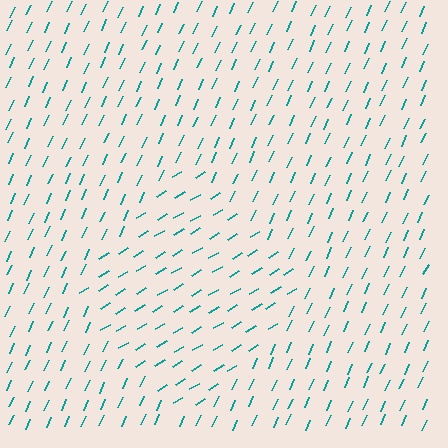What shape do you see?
I see a diamond.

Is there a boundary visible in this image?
Yes, there is a texture boundary formed by a change in line orientation.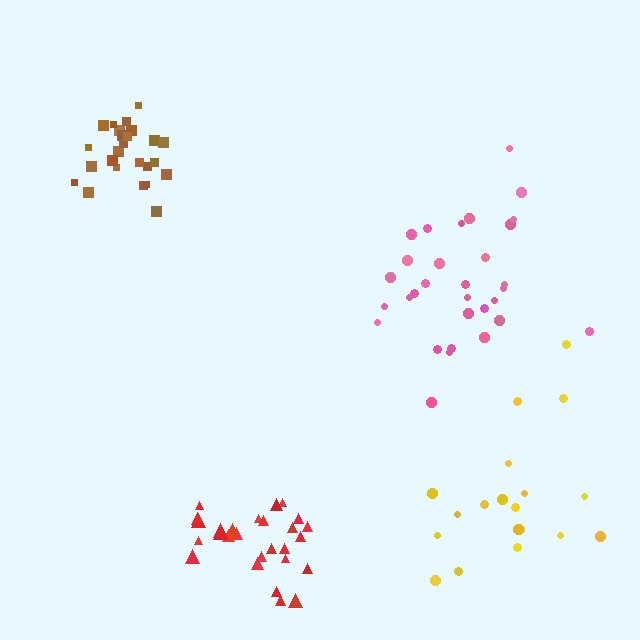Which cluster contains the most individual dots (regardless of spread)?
Pink (31).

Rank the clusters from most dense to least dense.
brown, red, pink, yellow.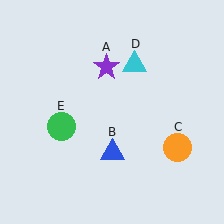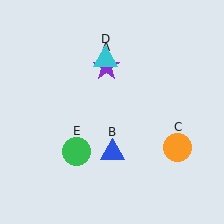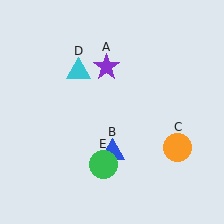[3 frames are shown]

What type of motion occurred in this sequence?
The cyan triangle (object D), green circle (object E) rotated counterclockwise around the center of the scene.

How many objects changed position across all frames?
2 objects changed position: cyan triangle (object D), green circle (object E).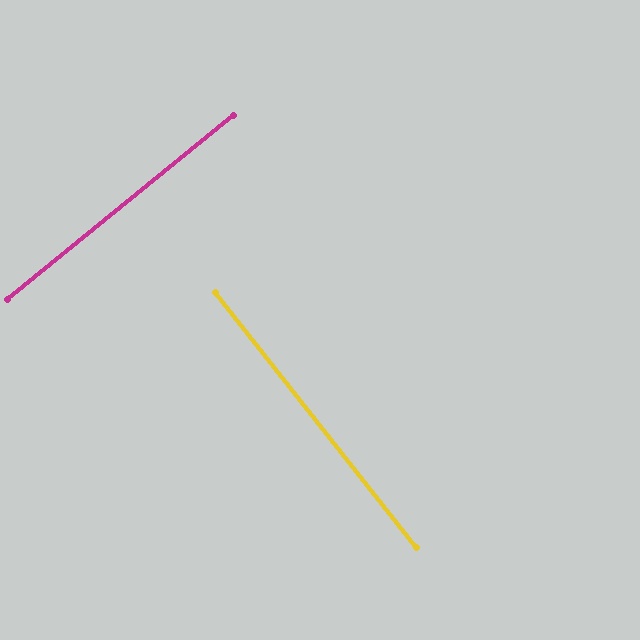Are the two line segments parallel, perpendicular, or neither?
Perpendicular — they meet at approximately 89°.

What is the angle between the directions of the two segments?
Approximately 89 degrees.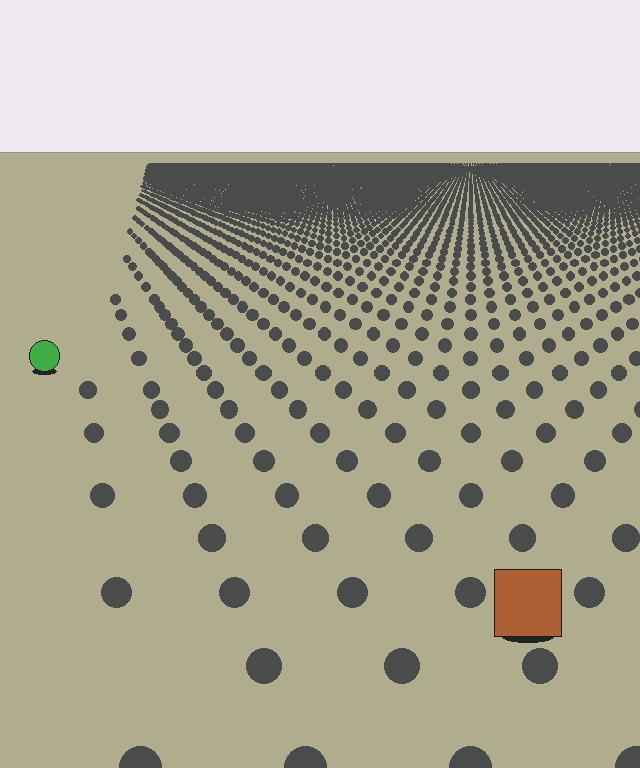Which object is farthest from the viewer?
The green circle is farthest from the viewer. It appears smaller and the ground texture around it is denser.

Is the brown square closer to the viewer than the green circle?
Yes. The brown square is closer — you can tell from the texture gradient: the ground texture is coarser near it.